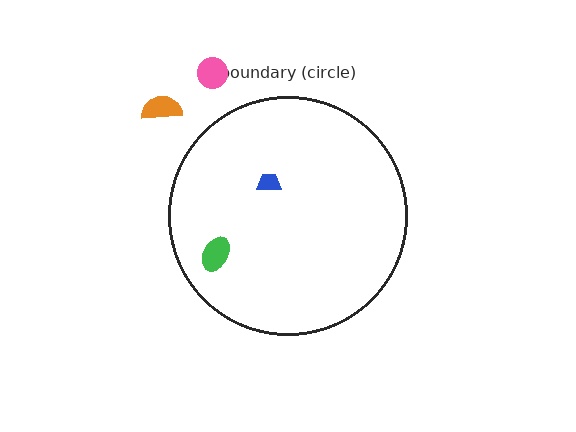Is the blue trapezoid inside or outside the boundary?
Inside.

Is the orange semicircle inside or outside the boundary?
Outside.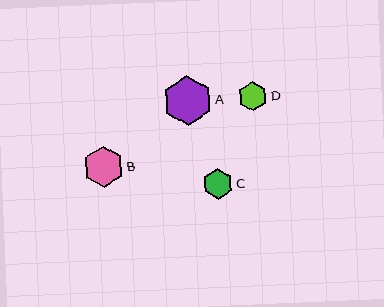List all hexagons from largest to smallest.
From largest to smallest: A, B, C, D.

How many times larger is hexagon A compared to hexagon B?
Hexagon A is approximately 1.2 times the size of hexagon B.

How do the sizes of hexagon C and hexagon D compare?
Hexagon C and hexagon D are approximately the same size.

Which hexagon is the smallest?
Hexagon D is the smallest with a size of approximately 29 pixels.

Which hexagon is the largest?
Hexagon A is the largest with a size of approximately 49 pixels.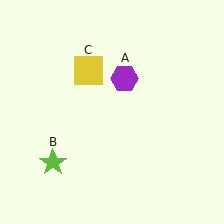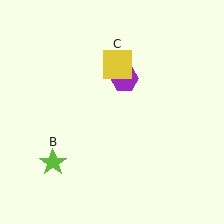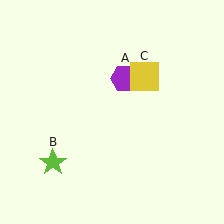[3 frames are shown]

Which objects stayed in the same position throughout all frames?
Purple hexagon (object A) and lime star (object B) remained stationary.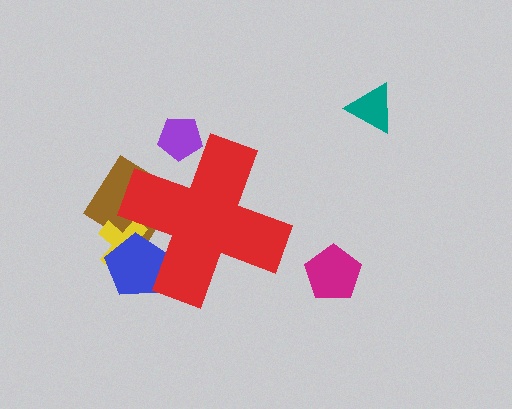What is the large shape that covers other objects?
A red cross.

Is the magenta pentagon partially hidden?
No, the magenta pentagon is fully visible.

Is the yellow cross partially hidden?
Yes, the yellow cross is partially hidden behind the red cross.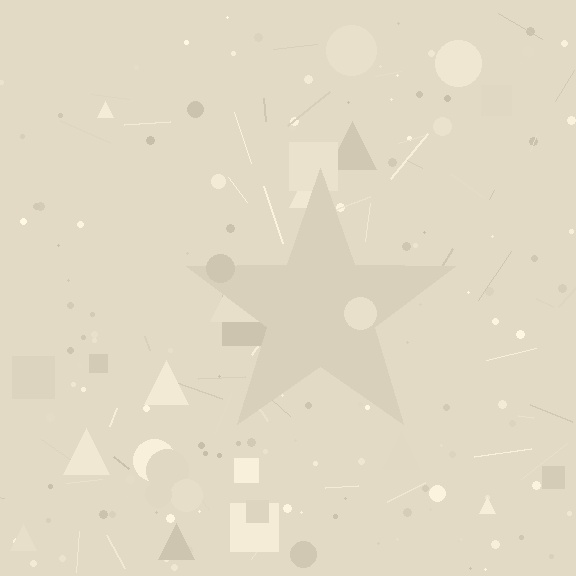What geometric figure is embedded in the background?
A star is embedded in the background.